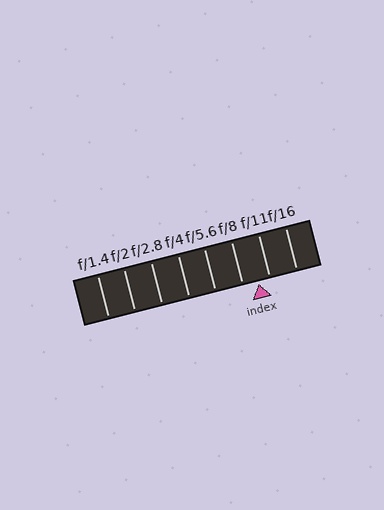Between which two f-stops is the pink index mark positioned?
The index mark is between f/8 and f/11.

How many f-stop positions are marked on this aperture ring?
There are 8 f-stop positions marked.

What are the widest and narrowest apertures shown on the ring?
The widest aperture shown is f/1.4 and the narrowest is f/16.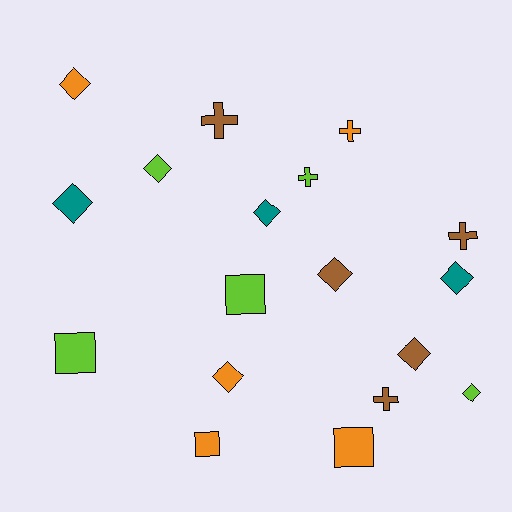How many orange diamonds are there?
There are 2 orange diamonds.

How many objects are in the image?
There are 18 objects.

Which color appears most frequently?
Orange, with 5 objects.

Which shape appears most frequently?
Diamond, with 9 objects.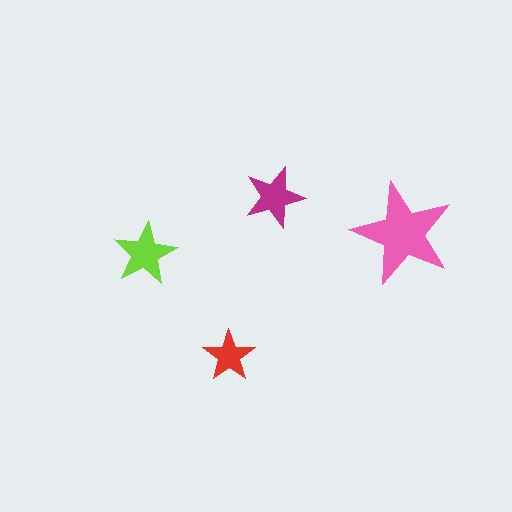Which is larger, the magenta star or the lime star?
The lime one.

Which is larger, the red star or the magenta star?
The magenta one.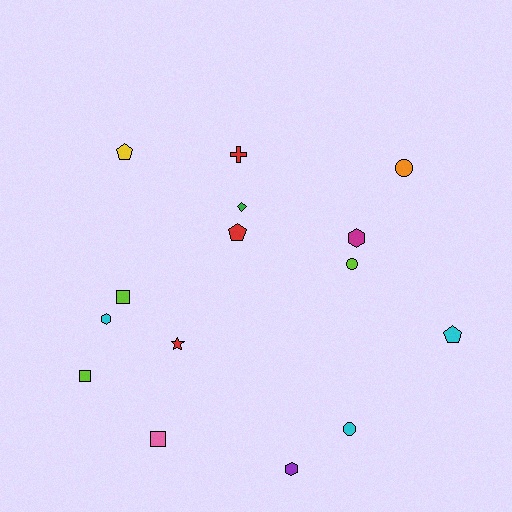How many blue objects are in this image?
There are no blue objects.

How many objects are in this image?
There are 15 objects.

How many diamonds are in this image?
There is 1 diamond.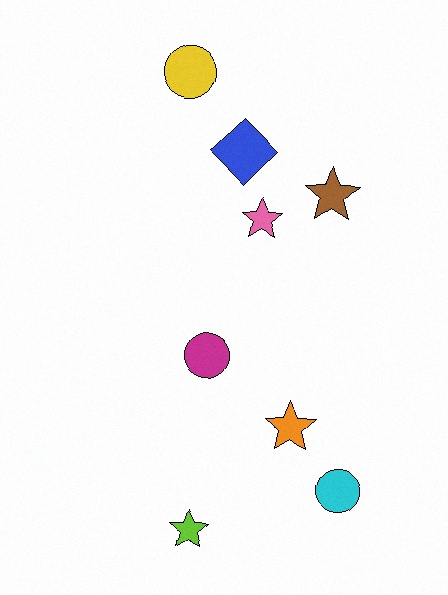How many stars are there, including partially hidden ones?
There are 4 stars.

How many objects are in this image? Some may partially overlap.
There are 8 objects.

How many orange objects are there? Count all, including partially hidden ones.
There is 1 orange object.